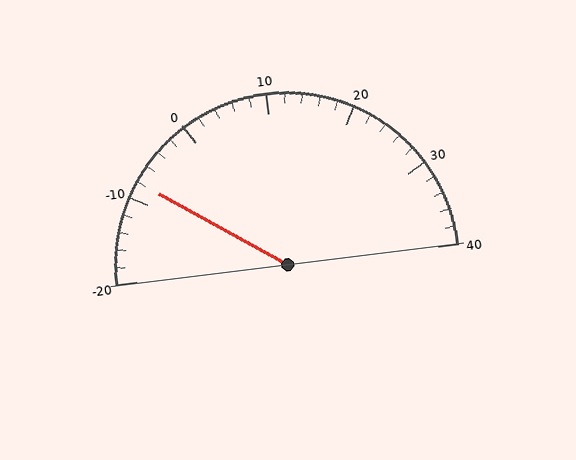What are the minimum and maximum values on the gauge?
The gauge ranges from -20 to 40.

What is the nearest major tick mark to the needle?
The nearest major tick mark is -10.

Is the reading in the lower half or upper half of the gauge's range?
The reading is in the lower half of the range (-20 to 40).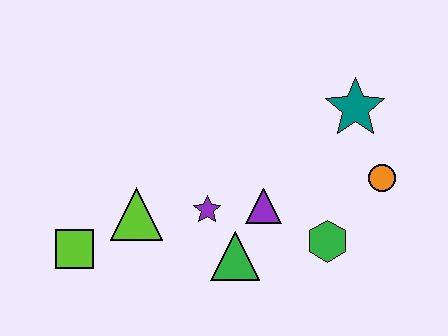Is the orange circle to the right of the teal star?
Yes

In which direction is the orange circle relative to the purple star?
The orange circle is to the right of the purple star.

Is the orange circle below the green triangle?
No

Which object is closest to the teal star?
The orange circle is closest to the teal star.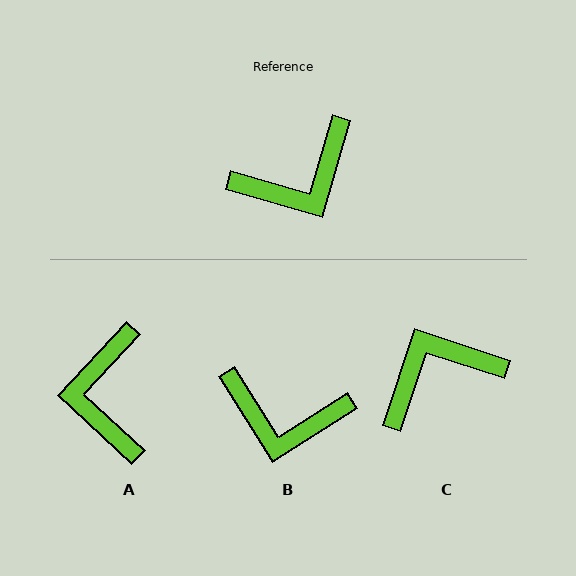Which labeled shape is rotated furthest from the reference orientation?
C, about 178 degrees away.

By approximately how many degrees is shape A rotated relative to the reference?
Approximately 117 degrees clockwise.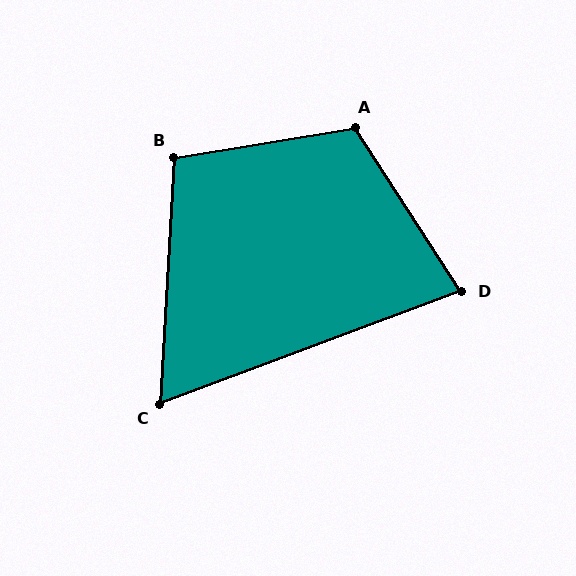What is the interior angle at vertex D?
Approximately 77 degrees (acute).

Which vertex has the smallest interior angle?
C, at approximately 66 degrees.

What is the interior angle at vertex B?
Approximately 103 degrees (obtuse).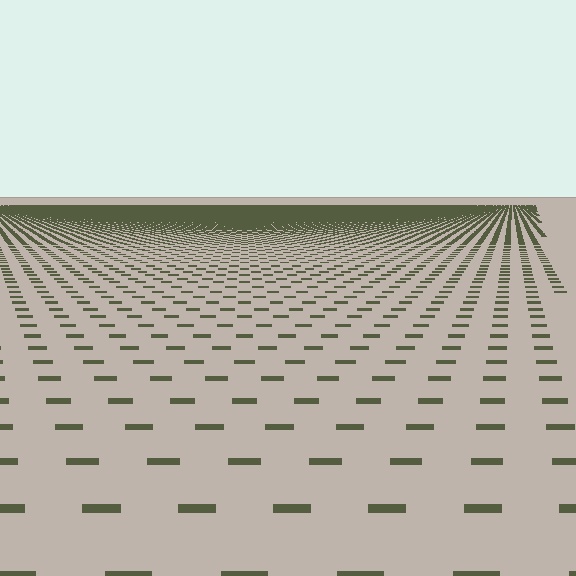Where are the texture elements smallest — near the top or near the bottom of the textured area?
Near the top.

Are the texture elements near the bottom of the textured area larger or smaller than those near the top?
Larger. Near the bottom, elements are closer to the viewer and appear at a bigger on-screen size.